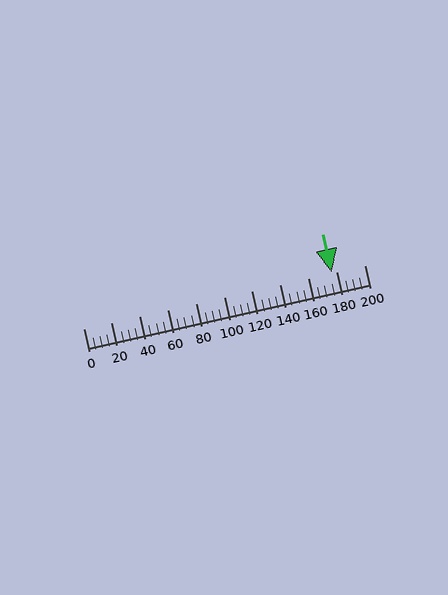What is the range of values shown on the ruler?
The ruler shows values from 0 to 200.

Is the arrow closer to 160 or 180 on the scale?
The arrow is closer to 180.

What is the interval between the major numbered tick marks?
The major tick marks are spaced 20 units apart.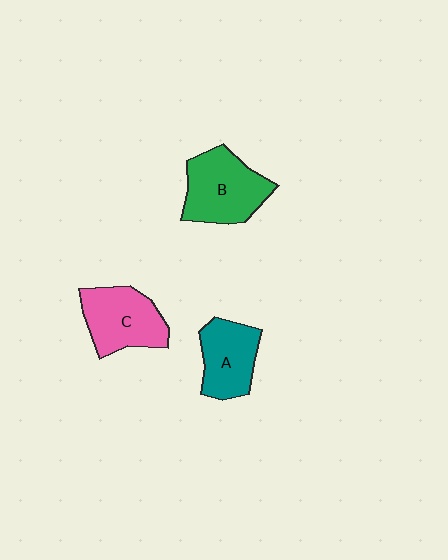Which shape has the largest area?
Shape B (green).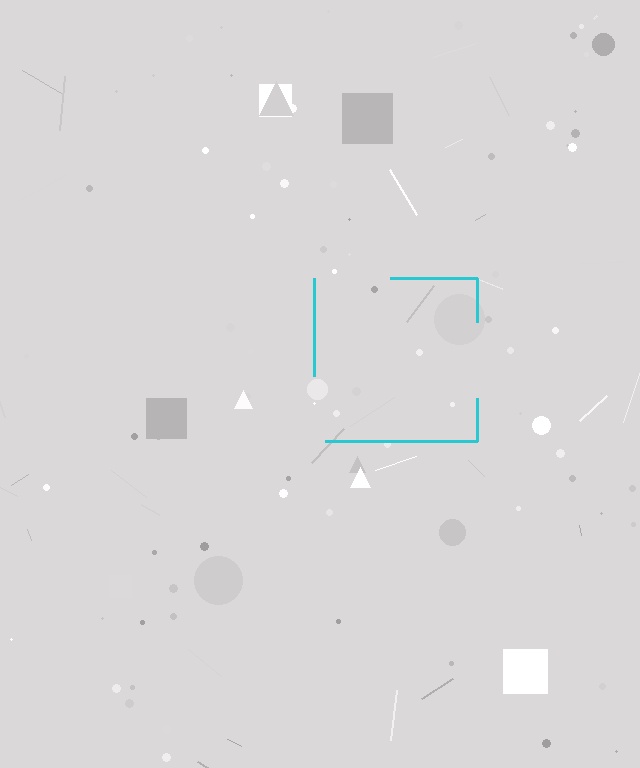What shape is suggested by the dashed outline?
The dashed outline suggests a square.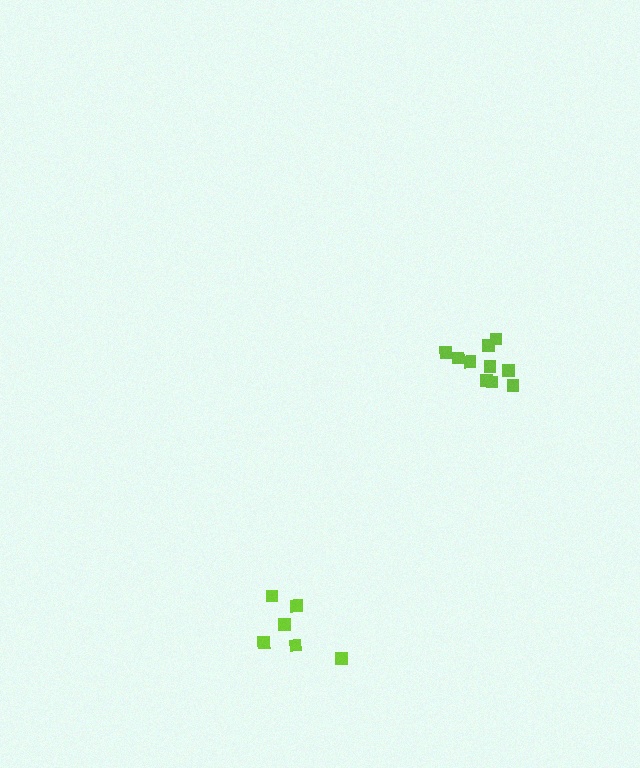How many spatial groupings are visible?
There are 2 spatial groupings.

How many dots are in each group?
Group 1: 6 dots, Group 2: 10 dots (16 total).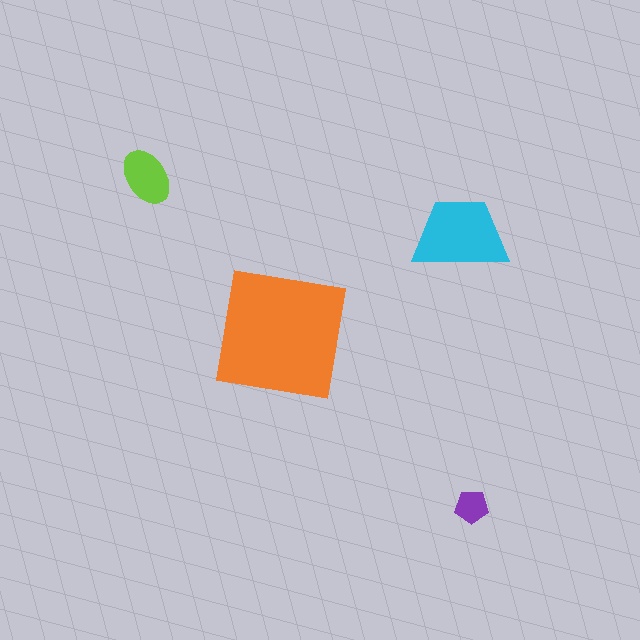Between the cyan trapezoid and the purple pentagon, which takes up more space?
The cyan trapezoid.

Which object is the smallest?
The purple pentagon.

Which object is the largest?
The orange square.